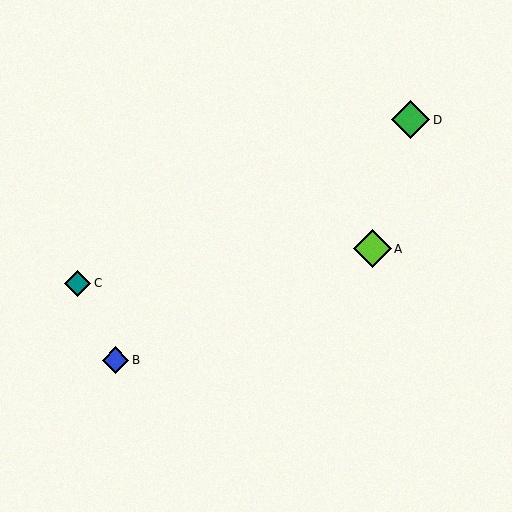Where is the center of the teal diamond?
The center of the teal diamond is at (78, 283).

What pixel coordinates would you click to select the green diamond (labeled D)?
Click at (411, 120) to select the green diamond D.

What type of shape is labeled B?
Shape B is a blue diamond.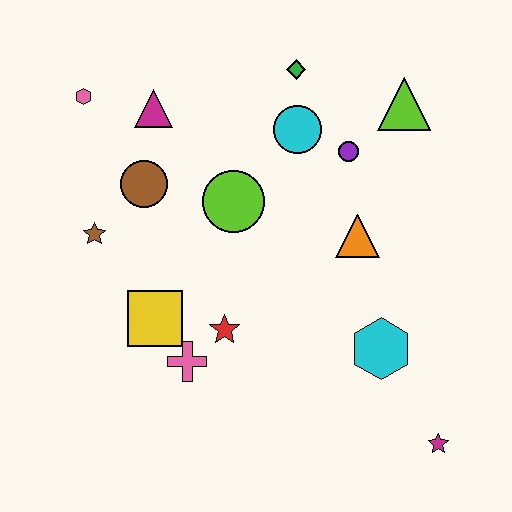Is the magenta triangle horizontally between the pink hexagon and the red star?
Yes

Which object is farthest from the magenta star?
The pink hexagon is farthest from the magenta star.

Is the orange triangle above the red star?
Yes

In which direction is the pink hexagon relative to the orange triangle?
The pink hexagon is to the left of the orange triangle.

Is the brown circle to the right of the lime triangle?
No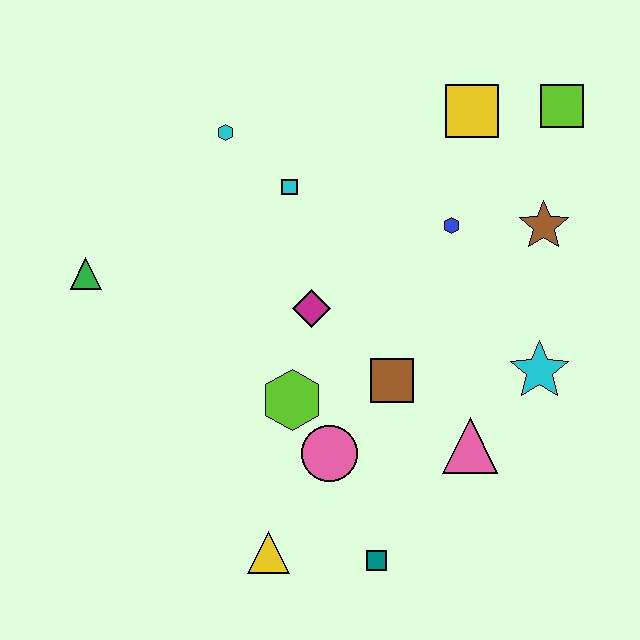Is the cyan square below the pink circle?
No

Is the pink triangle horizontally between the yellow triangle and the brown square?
No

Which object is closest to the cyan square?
The cyan hexagon is closest to the cyan square.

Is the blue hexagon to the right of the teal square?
Yes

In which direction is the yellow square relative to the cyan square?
The yellow square is to the right of the cyan square.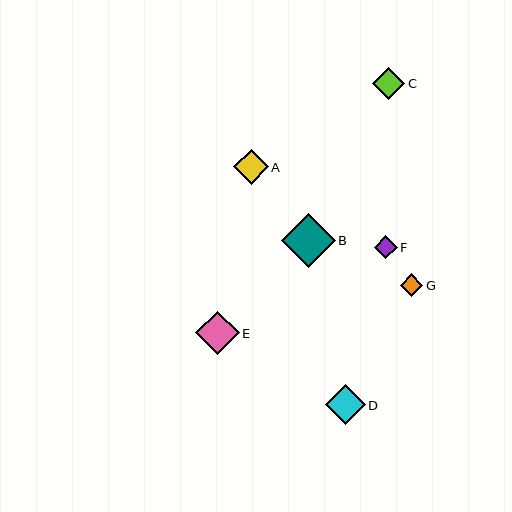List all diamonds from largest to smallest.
From largest to smallest: B, E, D, A, C, F, G.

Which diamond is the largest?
Diamond B is the largest with a size of approximately 54 pixels.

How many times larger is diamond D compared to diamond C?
Diamond D is approximately 1.3 times the size of diamond C.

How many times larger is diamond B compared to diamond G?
Diamond B is approximately 2.4 times the size of diamond G.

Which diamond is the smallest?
Diamond G is the smallest with a size of approximately 23 pixels.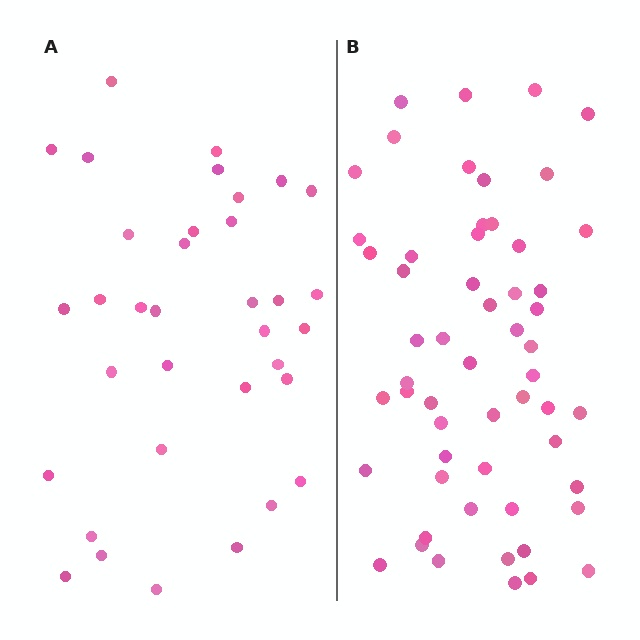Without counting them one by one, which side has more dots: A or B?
Region B (the right region) has more dots.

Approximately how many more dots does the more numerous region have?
Region B has approximately 20 more dots than region A.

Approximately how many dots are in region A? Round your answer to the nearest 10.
About 40 dots. (The exact count is 35, which rounds to 40.)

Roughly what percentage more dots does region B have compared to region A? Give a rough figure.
About 60% more.